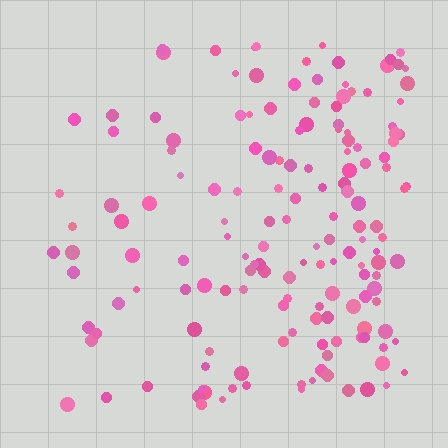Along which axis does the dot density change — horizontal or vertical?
Horizontal.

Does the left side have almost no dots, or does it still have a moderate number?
Still a moderate number, just noticeably fewer than the right.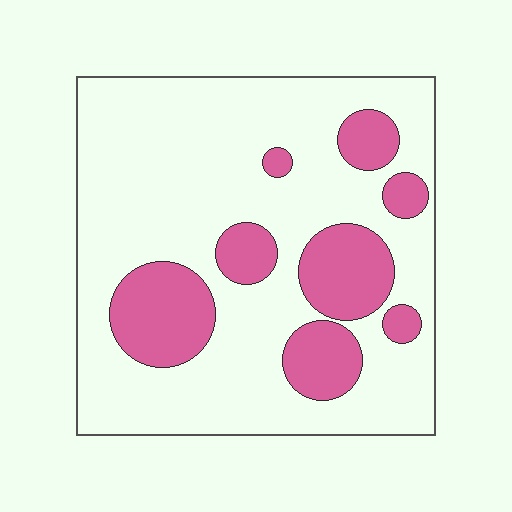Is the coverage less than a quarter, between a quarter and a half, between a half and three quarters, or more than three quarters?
Less than a quarter.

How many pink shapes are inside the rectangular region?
8.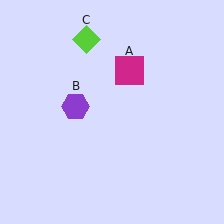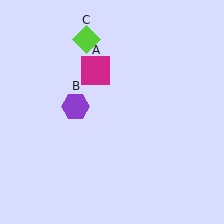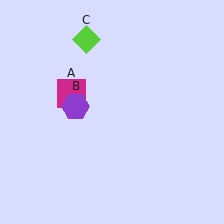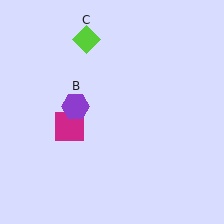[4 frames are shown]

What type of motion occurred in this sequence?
The magenta square (object A) rotated counterclockwise around the center of the scene.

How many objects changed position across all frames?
1 object changed position: magenta square (object A).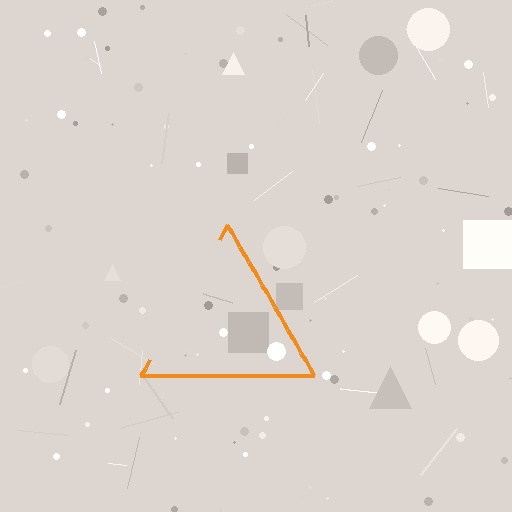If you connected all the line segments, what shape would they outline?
They would outline a triangle.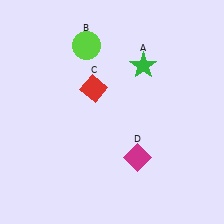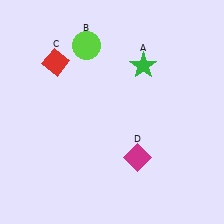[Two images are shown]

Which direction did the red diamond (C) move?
The red diamond (C) moved left.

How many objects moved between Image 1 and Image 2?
1 object moved between the two images.